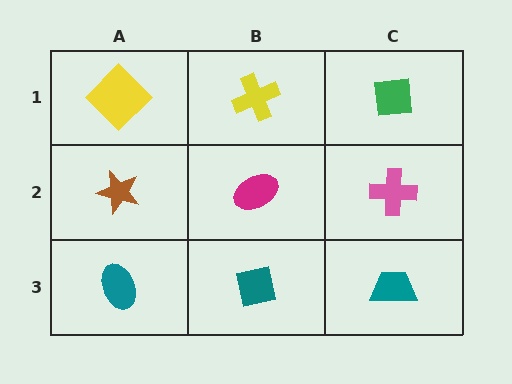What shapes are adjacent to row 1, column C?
A pink cross (row 2, column C), a yellow cross (row 1, column B).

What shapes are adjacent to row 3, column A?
A brown star (row 2, column A), a teal square (row 3, column B).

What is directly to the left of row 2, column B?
A brown star.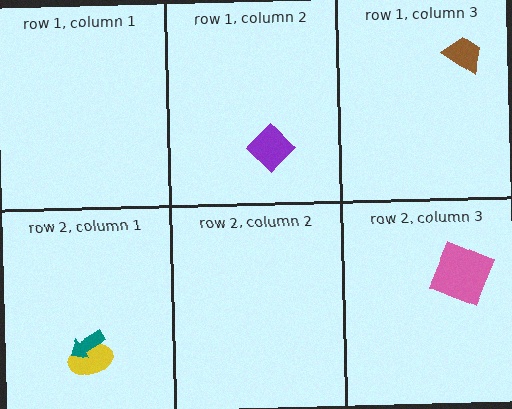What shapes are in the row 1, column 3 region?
The brown trapezoid.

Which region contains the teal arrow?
The row 2, column 1 region.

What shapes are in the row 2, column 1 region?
The yellow ellipse, the teal arrow.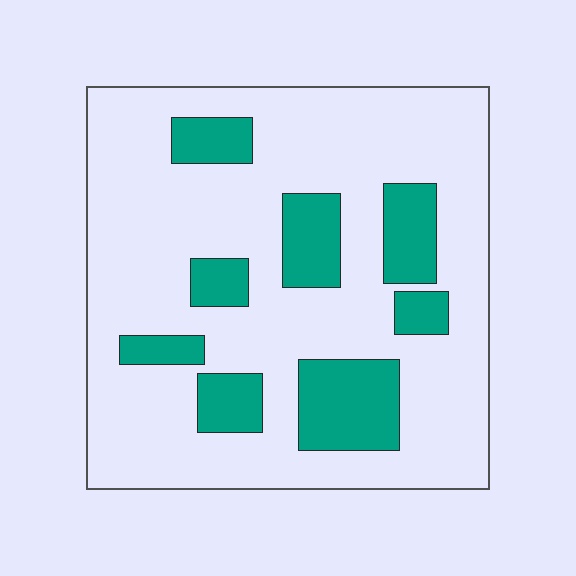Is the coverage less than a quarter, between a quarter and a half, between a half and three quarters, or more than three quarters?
Less than a quarter.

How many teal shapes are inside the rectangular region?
8.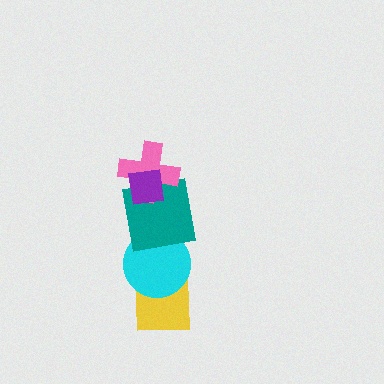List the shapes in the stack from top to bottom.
From top to bottom: the purple square, the pink cross, the teal square, the cyan circle, the yellow square.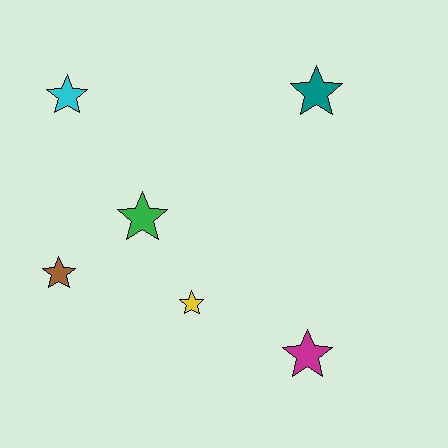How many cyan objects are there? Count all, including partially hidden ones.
There is 1 cyan object.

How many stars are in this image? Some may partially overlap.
There are 6 stars.